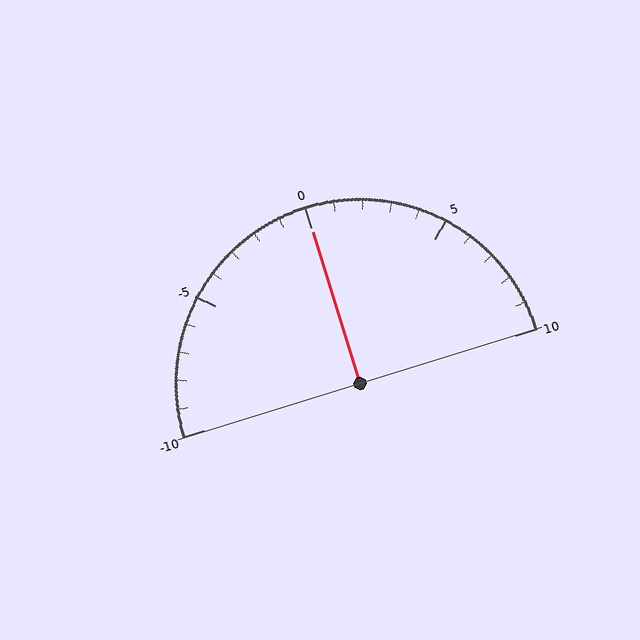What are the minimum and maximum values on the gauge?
The gauge ranges from -10 to 10.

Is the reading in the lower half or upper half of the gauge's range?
The reading is in the upper half of the range (-10 to 10).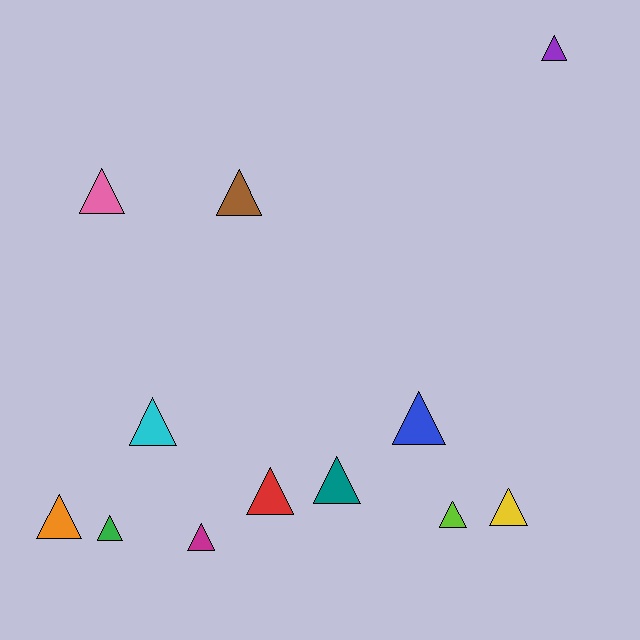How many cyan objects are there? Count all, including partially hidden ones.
There is 1 cyan object.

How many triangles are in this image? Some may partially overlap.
There are 12 triangles.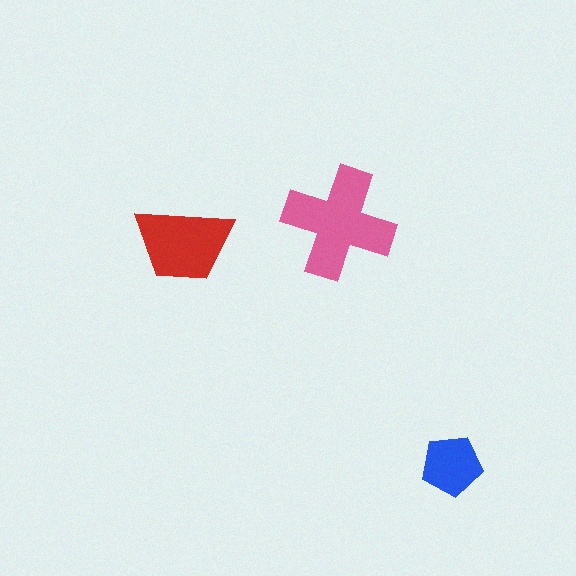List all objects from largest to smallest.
The pink cross, the red trapezoid, the blue pentagon.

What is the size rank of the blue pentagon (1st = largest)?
3rd.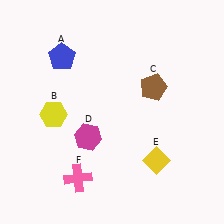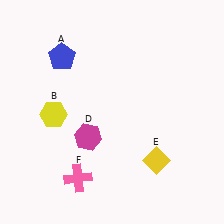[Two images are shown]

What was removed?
The brown pentagon (C) was removed in Image 2.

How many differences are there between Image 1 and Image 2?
There is 1 difference between the two images.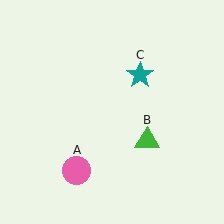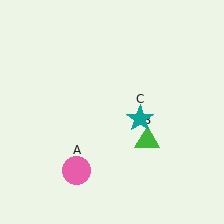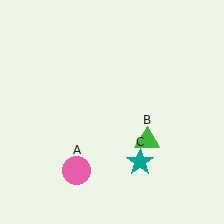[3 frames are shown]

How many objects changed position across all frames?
1 object changed position: teal star (object C).